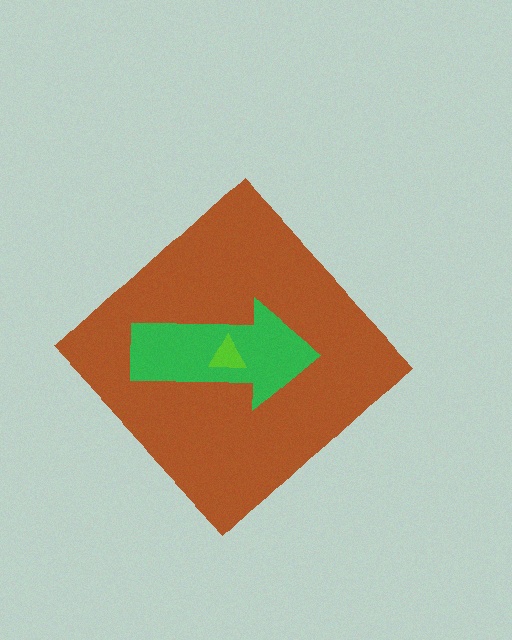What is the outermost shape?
The brown diamond.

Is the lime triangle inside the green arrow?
Yes.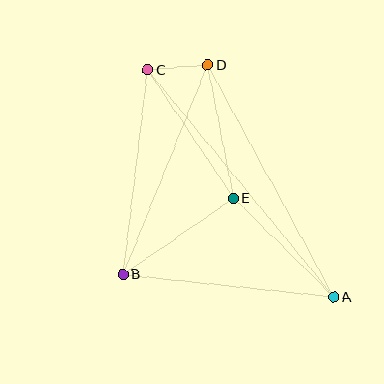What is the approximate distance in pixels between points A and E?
The distance between A and E is approximately 140 pixels.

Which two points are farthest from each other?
Points A and C are farthest from each other.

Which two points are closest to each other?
Points C and D are closest to each other.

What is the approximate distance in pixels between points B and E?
The distance between B and E is approximately 134 pixels.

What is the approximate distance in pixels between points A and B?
The distance between A and B is approximately 212 pixels.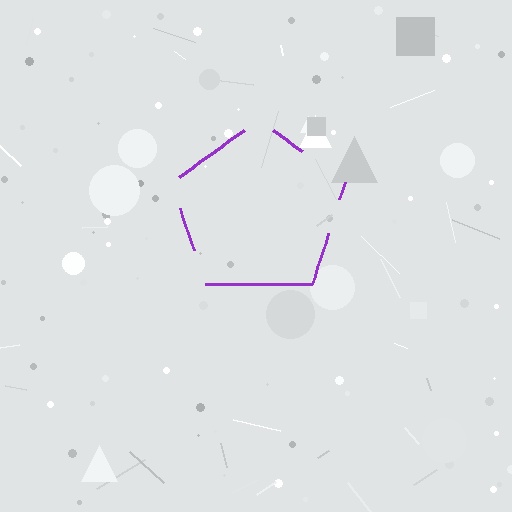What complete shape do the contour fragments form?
The contour fragments form a pentagon.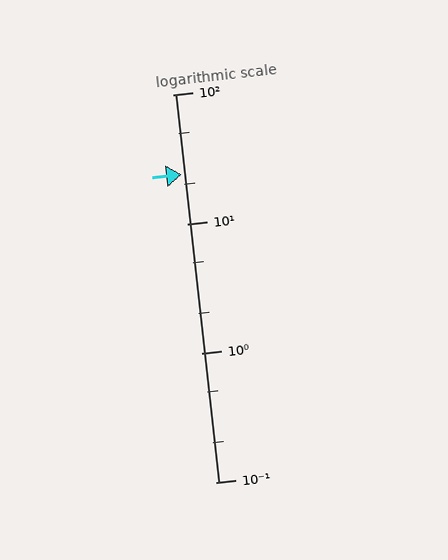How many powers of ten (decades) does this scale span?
The scale spans 3 decades, from 0.1 to 100.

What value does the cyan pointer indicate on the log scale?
The pointer indicates approximately 24.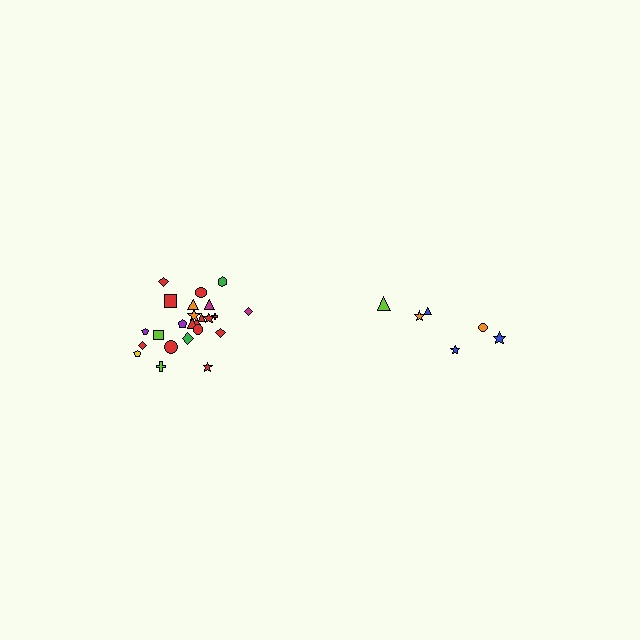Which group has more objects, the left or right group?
The left group.